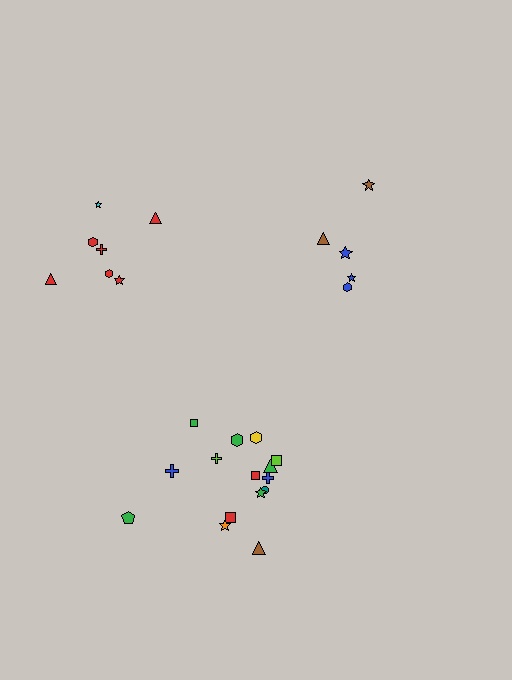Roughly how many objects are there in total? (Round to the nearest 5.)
Roughly 25 objects in total.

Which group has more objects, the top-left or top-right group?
The top-left group.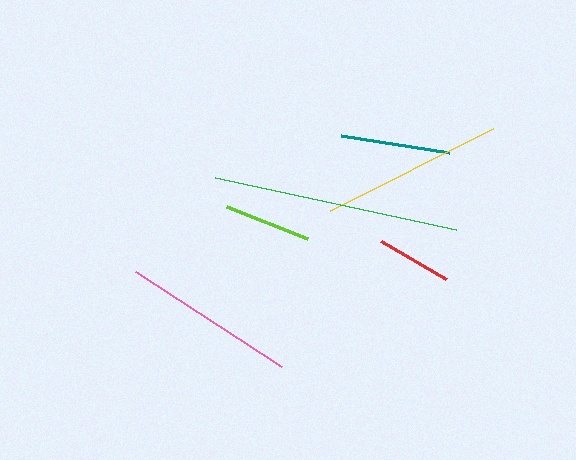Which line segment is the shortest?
The red line is the shortest at approximately 75 pixels.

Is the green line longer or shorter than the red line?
The green line is longer than the red line.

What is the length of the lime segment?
The lime segment is approximately 88 pixels long.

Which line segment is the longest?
The green line is the longest at approximately 246 pixels.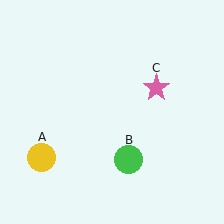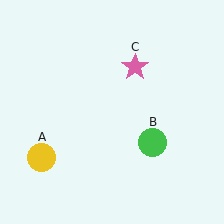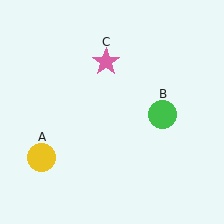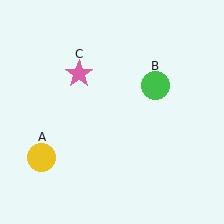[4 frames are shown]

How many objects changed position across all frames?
2 objects changed position: green circle (object B), pink star (object C).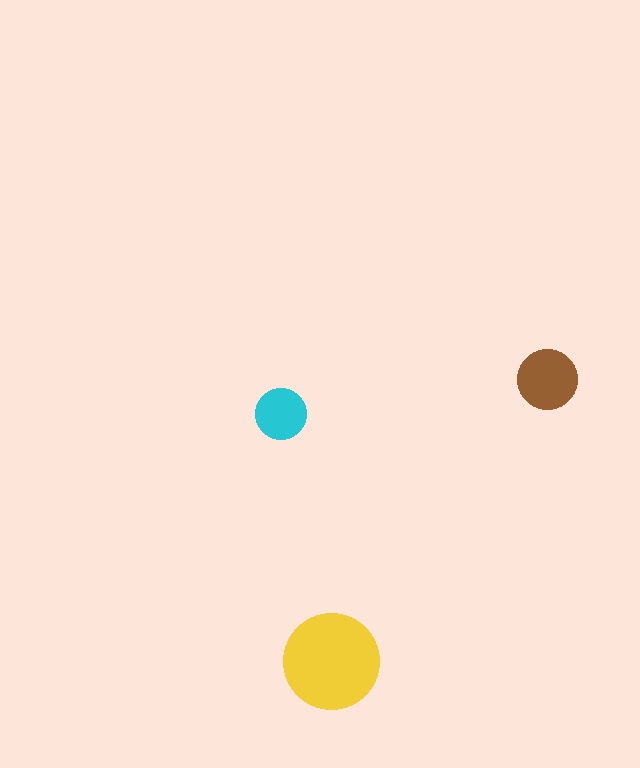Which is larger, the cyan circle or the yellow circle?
The yellow one.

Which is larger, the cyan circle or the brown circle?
The brown one.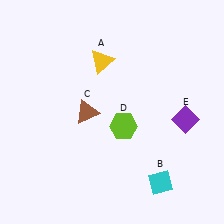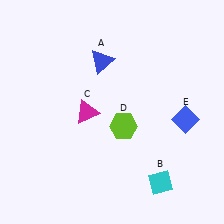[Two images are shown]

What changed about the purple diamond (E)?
In Image 1, E is purple. In Image 2, it changed to blue.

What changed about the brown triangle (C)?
In Image 1, C is brown. In Image 2, it changed to magenta.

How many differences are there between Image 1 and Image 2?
There are 3 differences between the two images.